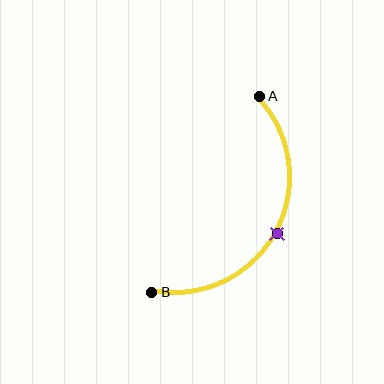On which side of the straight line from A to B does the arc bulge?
The arc bulges to the right of the straight line connecting A and B.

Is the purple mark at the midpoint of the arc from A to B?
Yes. The purple mark lies on the arc at equal arc-length from both A and B — it is the arc midpoint.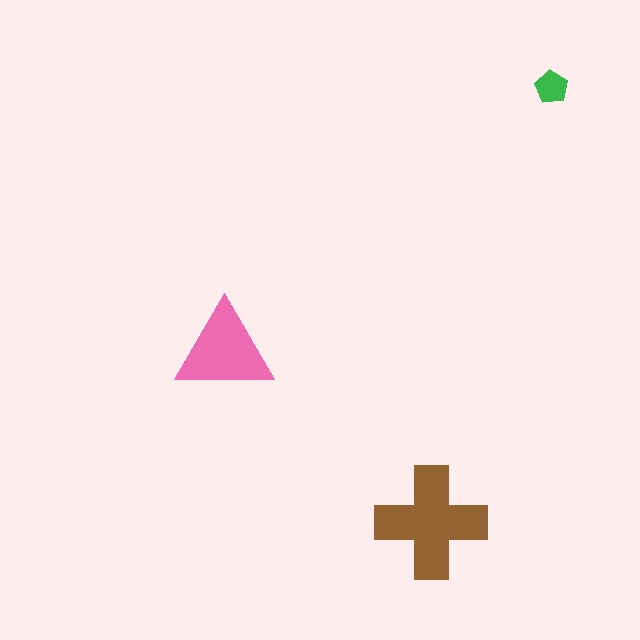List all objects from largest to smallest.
The brown cross, the pink triangle, the green pentagon.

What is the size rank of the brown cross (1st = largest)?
1st.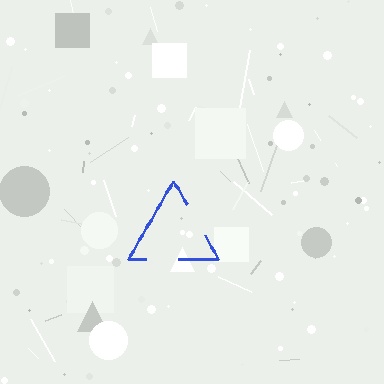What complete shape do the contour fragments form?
The contour fragments form a triangle.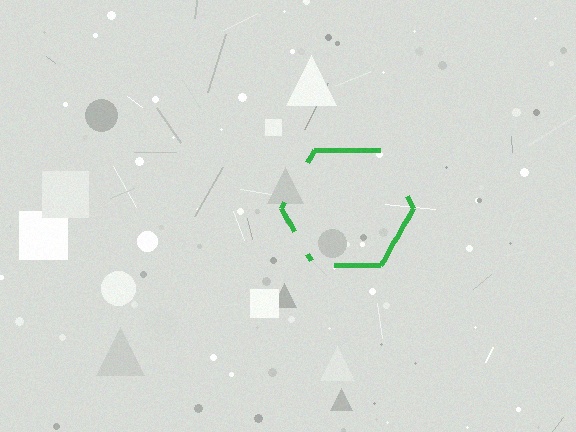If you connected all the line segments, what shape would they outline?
They would outline a hexagon.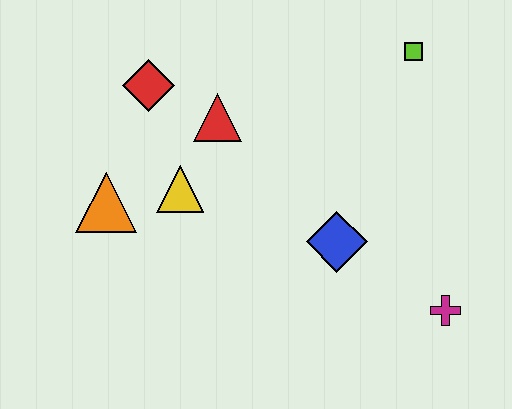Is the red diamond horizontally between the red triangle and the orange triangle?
Yes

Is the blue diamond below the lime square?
Yes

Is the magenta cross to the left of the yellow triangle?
No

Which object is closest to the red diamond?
The red triangle is closest to the red diamond.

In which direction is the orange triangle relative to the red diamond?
The orange triangle is below the red diamond.